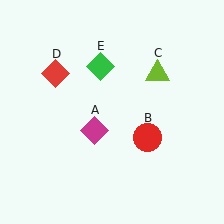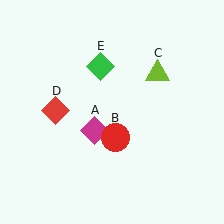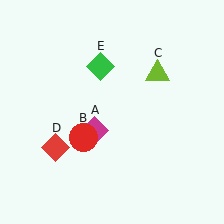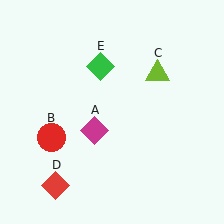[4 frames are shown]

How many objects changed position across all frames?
2 objects changed position: red circle (object B), red diamond (object D).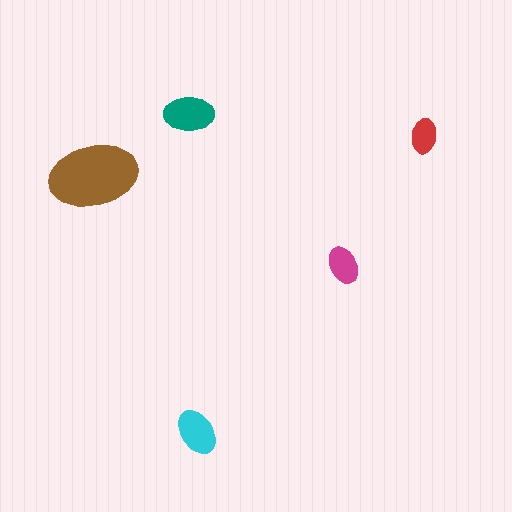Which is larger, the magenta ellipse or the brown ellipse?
The brown one.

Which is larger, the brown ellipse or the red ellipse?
The brown one.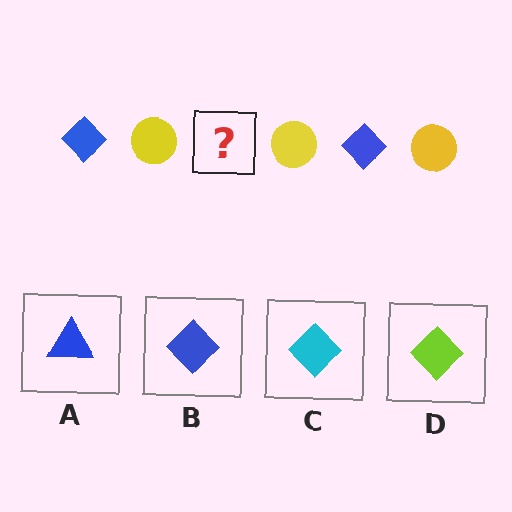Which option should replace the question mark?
Option B.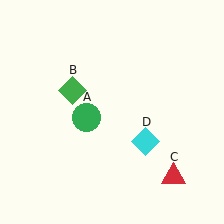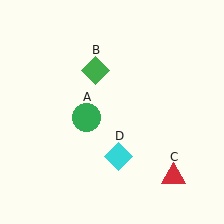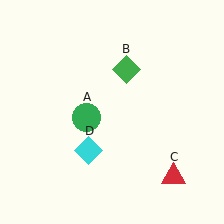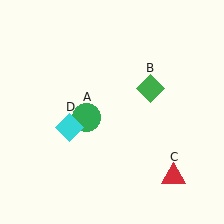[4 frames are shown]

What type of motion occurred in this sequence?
The green diamond (object B), cyan diamond (object D) rotated clockwise around the center of the scene.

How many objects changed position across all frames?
2 objects changed position: green diamond (object B), cyan diamond (object D).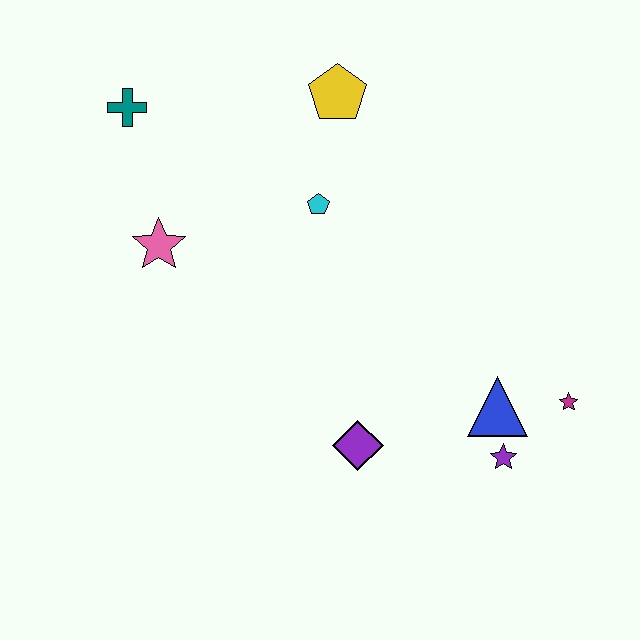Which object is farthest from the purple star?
The teal cross is farthest from the purple star.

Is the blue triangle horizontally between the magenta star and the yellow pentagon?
Yes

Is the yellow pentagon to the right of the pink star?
Yes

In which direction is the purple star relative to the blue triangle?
The purple star is below the blue triangle.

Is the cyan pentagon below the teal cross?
Yes